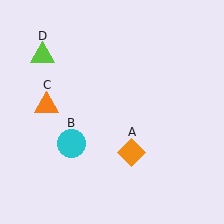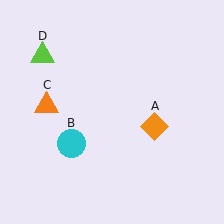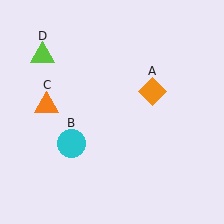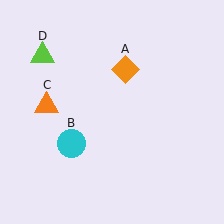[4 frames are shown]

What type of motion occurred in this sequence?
The orange diamond (object A) rotated counterclockwise around the center of the scene.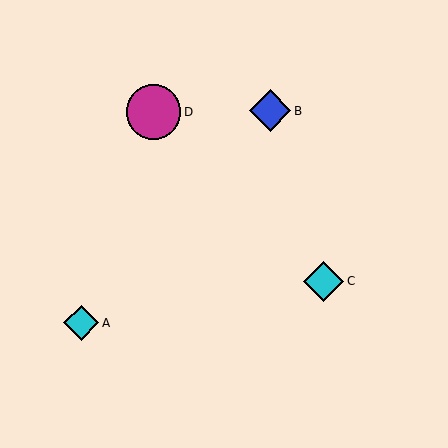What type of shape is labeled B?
Shape B is a blue diamond.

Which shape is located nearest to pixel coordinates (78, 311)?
The cyan diamond (labeled A) at (81, 323) is nearest to that location.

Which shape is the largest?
The magenta circle (labeled D) is the largest.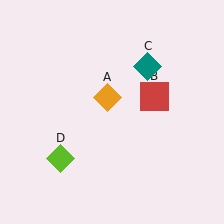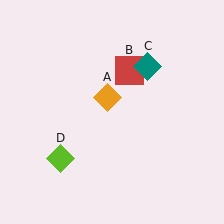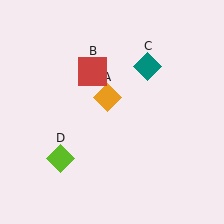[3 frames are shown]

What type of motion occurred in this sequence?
The red square (object B) rotated counterclockwise around the center of the scene.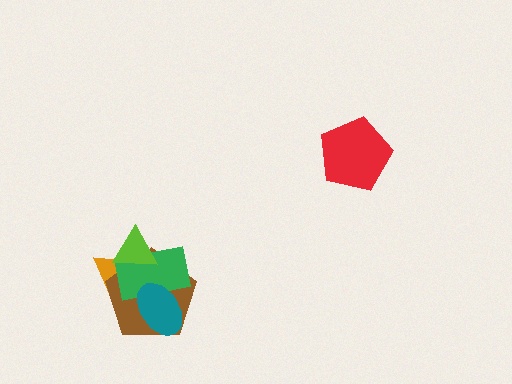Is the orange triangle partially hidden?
Yes, it is partially covered by another shape.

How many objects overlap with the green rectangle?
4 objects overlap with the green rectangle.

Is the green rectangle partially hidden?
Yes, it is partially covered by another shape.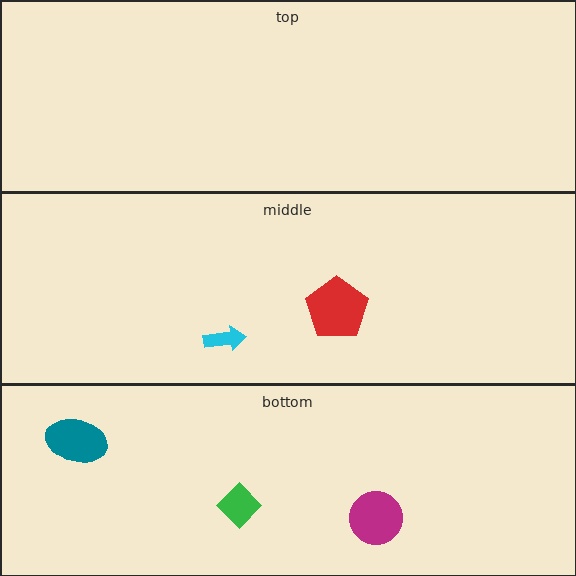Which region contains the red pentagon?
The middle region.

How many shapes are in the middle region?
2.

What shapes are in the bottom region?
The green diamond, the teal ellipse, the magenta circle.